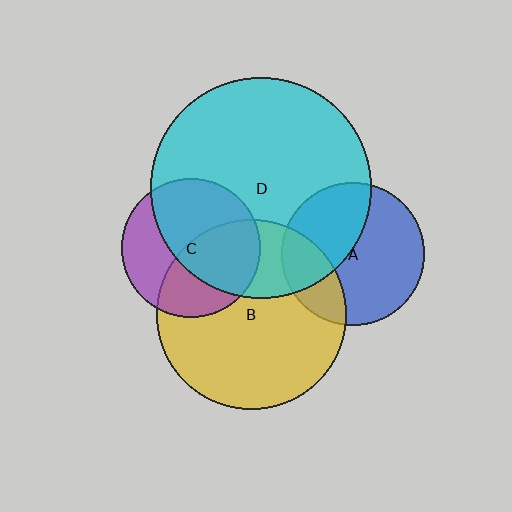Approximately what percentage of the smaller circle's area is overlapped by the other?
Approximately 45%.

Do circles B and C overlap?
Yes.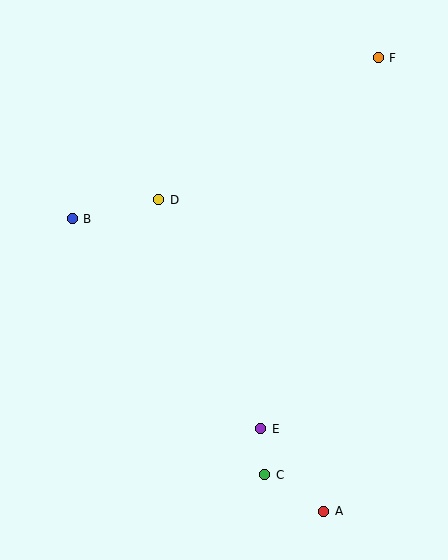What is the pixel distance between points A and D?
The distance between A and D is 353 pixels.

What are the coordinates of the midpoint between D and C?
The midpoint between D and C is at (212, 337).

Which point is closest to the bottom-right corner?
Point A is closest to the bottom-right corner.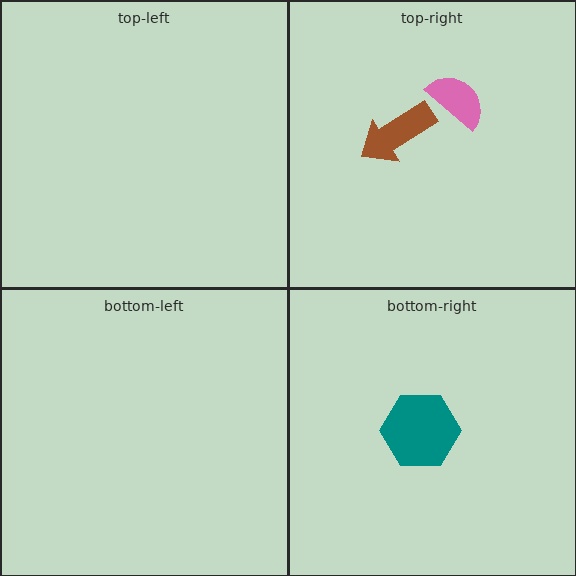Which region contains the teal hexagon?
The bottom-right region.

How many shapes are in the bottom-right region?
1.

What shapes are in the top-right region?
The brown arrow, the pink semicircle.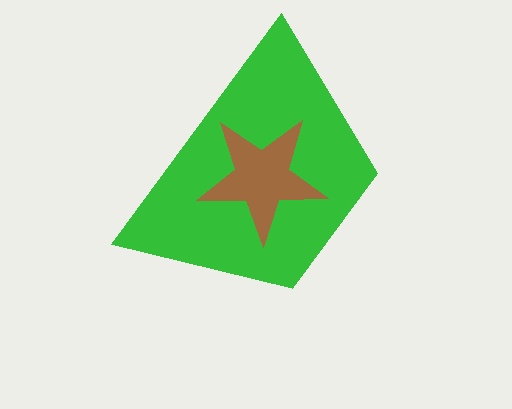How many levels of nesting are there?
2.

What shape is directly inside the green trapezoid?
The brown star.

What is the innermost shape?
The brown star.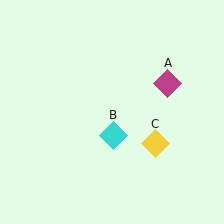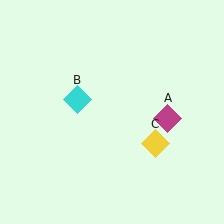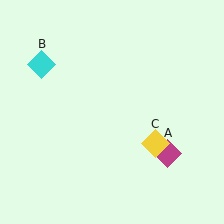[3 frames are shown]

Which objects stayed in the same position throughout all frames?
Yellow diamond (object C) remained stationary.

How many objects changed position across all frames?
2 objects changed position: magenta diamond (object A), cyan diamond (object B).